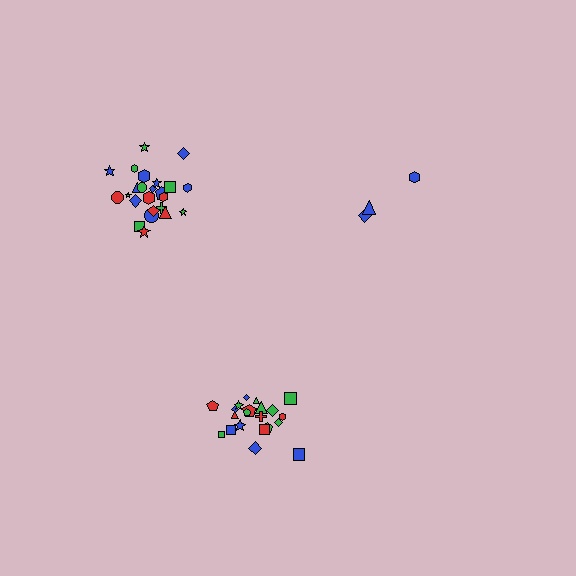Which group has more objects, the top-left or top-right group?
The top-left group.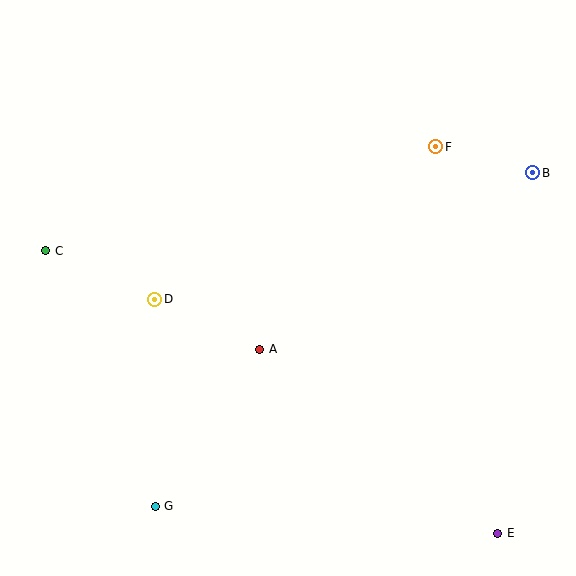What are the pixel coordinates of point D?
Point D is at (155, 299).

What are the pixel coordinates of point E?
Point E is at (498, 533).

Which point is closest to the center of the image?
Point A at (260, 349) is closest to the center.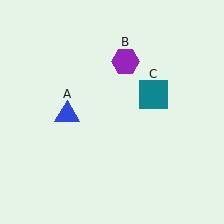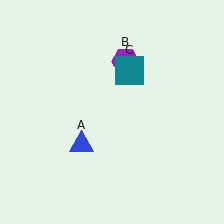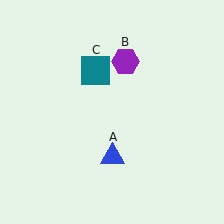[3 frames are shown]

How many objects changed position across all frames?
2 objects changed position: blue triangle (object A), teal square (object C).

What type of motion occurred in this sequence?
The blue triangle (object A), teal square (object C) rotated counterclockwise around the center of the scene.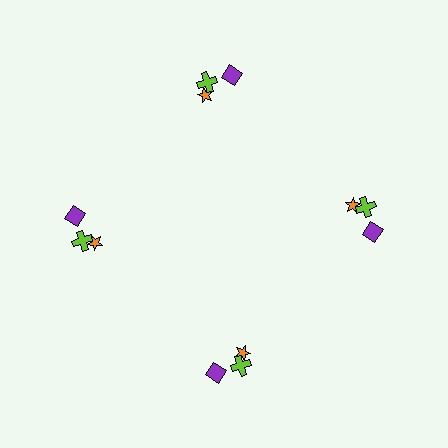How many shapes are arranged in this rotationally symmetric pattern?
There are 12 shapes, arranged in 4 groups of 3.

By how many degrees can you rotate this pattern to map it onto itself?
The pattern maps onto itself every 90 degrees of rotation.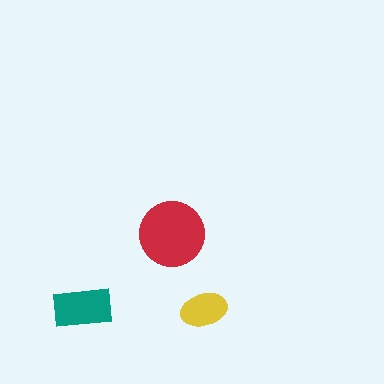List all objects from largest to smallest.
The red circle, the teal rectangle, the yellow ellipse.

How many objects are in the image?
There are 3 objects in the image.